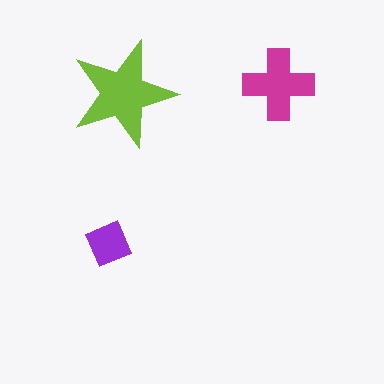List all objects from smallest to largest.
The purple square, the magenta cross, the lime star.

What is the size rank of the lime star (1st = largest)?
1st.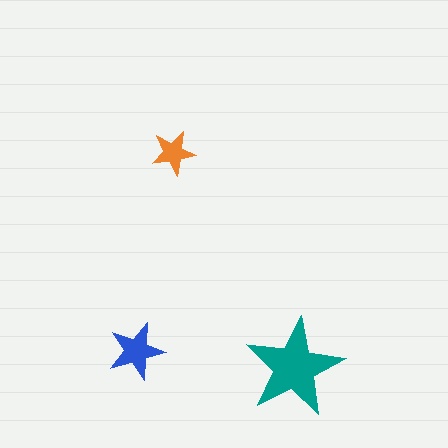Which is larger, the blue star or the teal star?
The teal one.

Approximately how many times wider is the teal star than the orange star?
About 2 times wider.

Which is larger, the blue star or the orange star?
The blue one.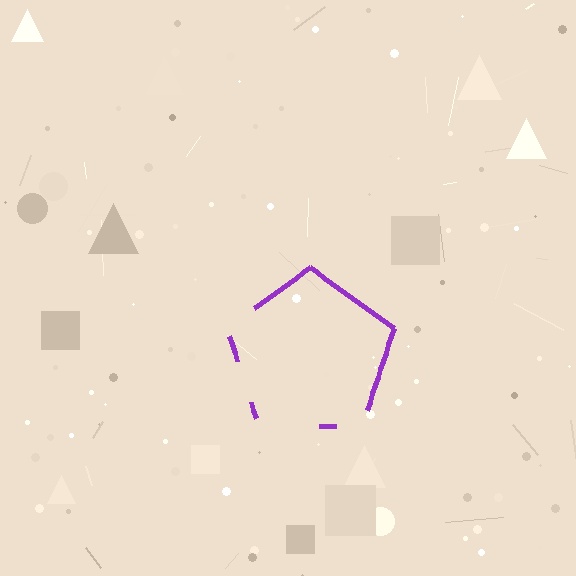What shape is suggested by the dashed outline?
The dashed outline suggests a pentagon.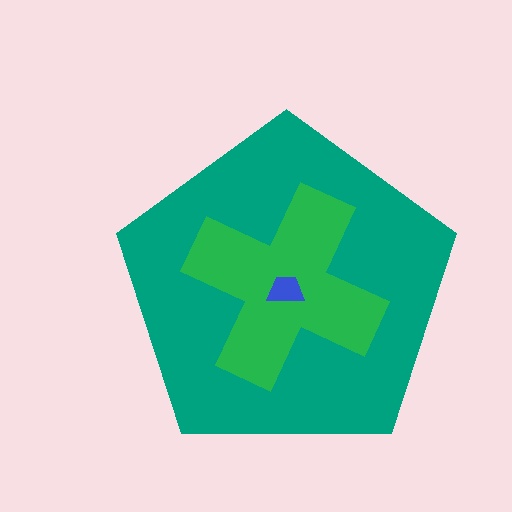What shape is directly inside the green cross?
The blue trapezoid.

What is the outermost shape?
The teal pentagon.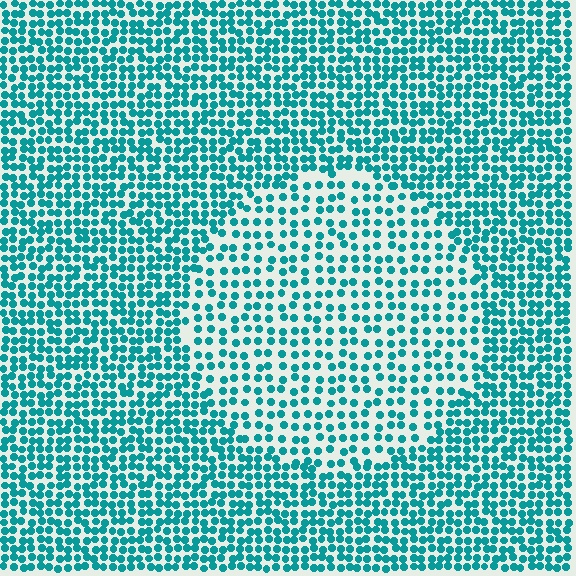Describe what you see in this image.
The image contains small teal elements arranged at two different densities. A circle-shaped region is visible where the elements are less densely packed than the surrounding area.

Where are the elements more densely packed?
The elements are more densely packed outside the circle boundary.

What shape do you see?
I see a circle.